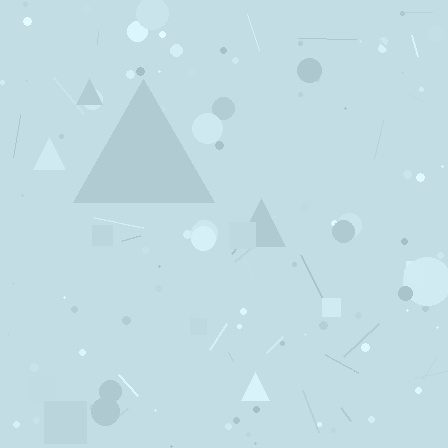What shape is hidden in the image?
A triangle is hidden in the image.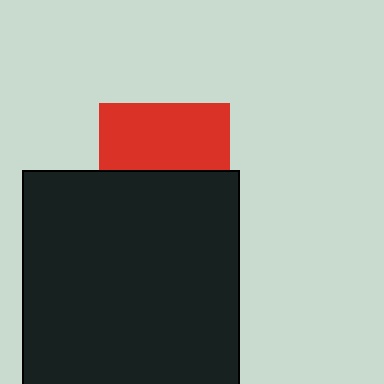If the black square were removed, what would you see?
You would see the complete red square.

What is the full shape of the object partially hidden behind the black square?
The partially hidden object is a red square.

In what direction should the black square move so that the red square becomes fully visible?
The black square should move down. That is the shortest direction to clear the overlap and leave the red square fully visible.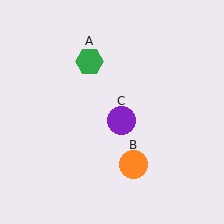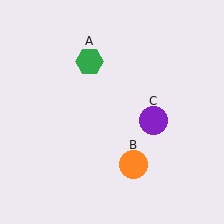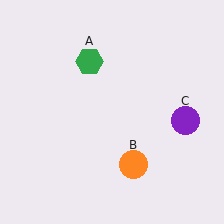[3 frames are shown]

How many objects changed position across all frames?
1 object changed position: purple circle (object C).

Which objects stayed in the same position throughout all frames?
Green hexagon (object A) and orange circle (object B) remained stationary.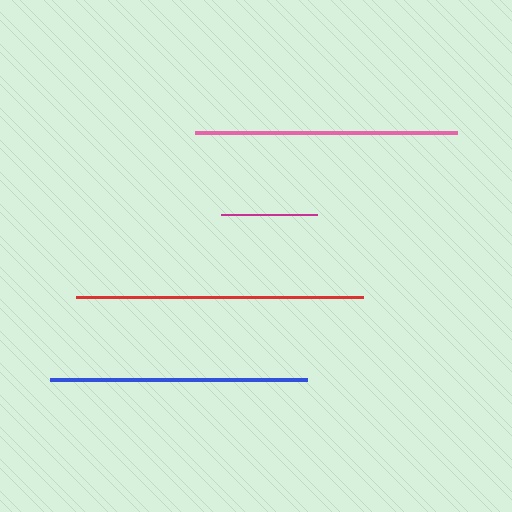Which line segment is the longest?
The red line is the longest at approximately 287 pixels.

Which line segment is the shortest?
The magenta line is the shortest at approximately 96 pixels.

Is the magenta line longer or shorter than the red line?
The red line is longer than the magenta line.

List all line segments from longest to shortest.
From longest to shortest: red, pink, blue, magenta.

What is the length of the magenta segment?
The magenta segment is approximately 96 pixels long.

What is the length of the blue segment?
The blue segment is approximately 257 pixels long.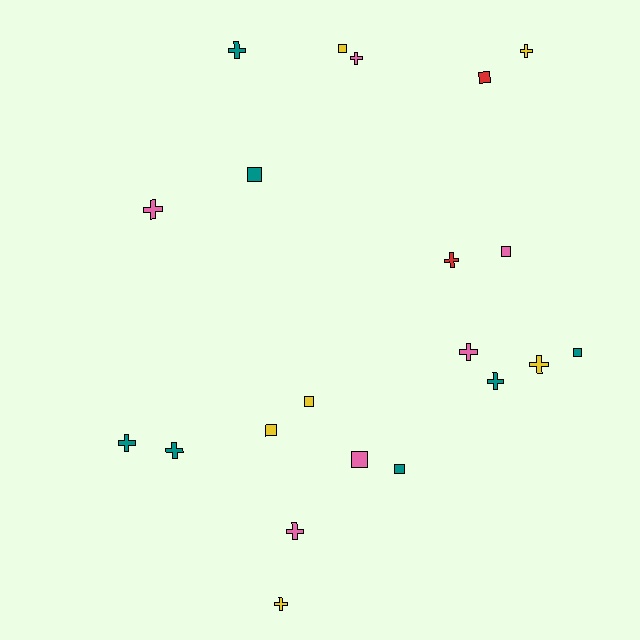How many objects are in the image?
There are 21 objects.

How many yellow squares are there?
There are 3 yellow squares.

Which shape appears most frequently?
Cross, with 12 objects.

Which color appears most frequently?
Teal, with 7 objects.